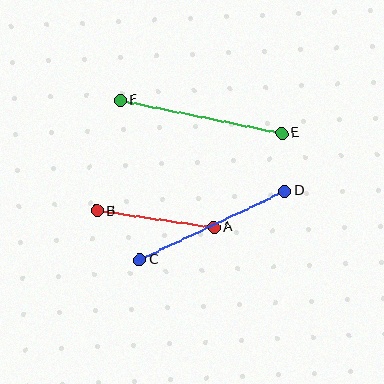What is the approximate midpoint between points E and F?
The midpoint is at approximately (201, 117) pixels.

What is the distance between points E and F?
The distance is approximately 165 pixels.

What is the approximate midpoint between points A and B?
The midpoint is at approximately (155, 219) pixels.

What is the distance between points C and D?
The distance is approximately 161 pixels.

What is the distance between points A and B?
The distance is approximately 118 pixels.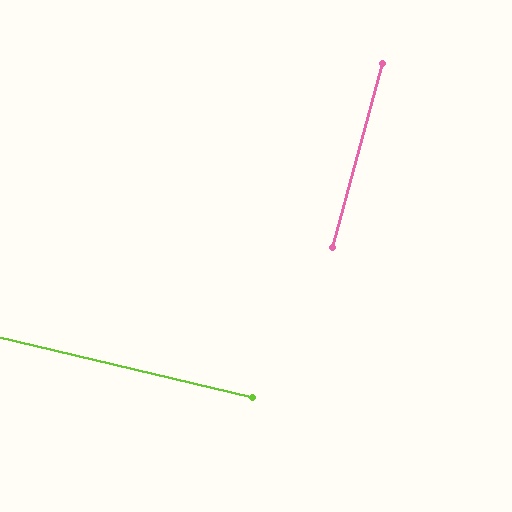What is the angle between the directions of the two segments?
Approximately 88 degrees.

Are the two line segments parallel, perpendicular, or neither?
Perpendicular — they meet at approximately 88°.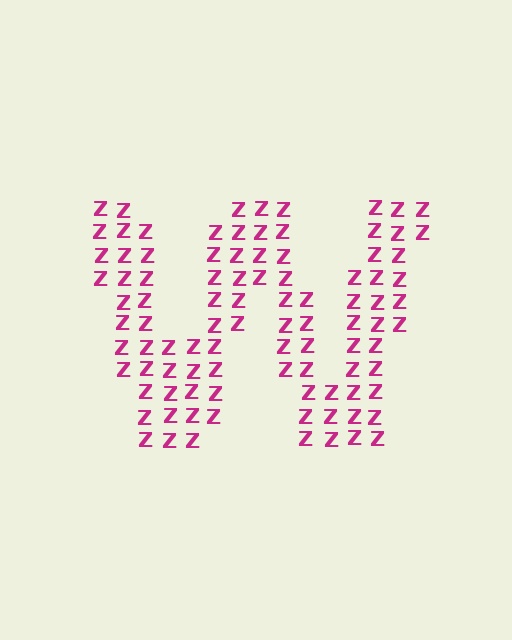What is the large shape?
The large shape is the letter W.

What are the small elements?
The small elements are letter Z's.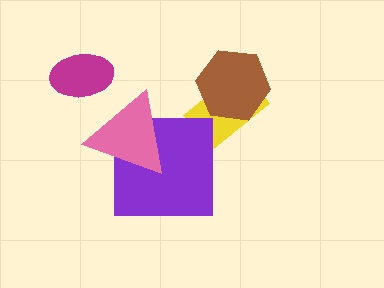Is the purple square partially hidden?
Yes, it is partially covered by another shape.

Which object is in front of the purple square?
The pink triangle is in front of the purple square.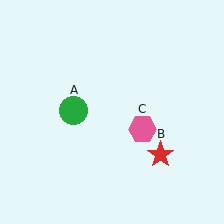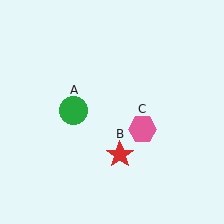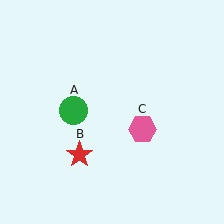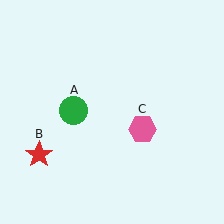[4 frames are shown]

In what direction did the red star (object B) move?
The red star (object B) moved left.